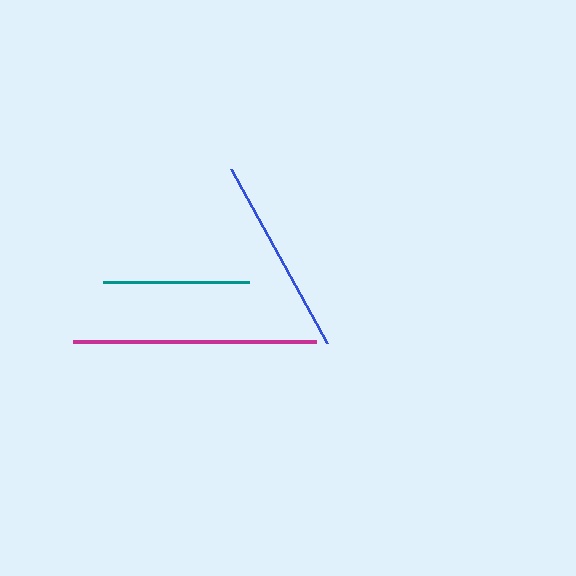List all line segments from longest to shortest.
From longest to shortest: magenta, blue, teal.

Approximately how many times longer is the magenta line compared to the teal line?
The magenta line is approximately 1.7 times the length of the teal line.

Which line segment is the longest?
The magenta line is the longest at approximately 243 pixels.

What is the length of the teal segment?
The teal segment is approximately 146 pixels long.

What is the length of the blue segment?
The blue segment is approximately 199 pixels long.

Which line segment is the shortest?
The teal line is the shortest at approximately 146 pixels.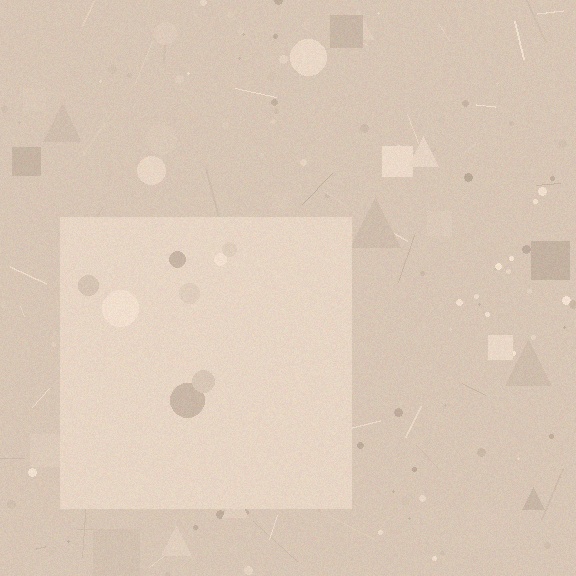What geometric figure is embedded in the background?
A square is embedded in the background.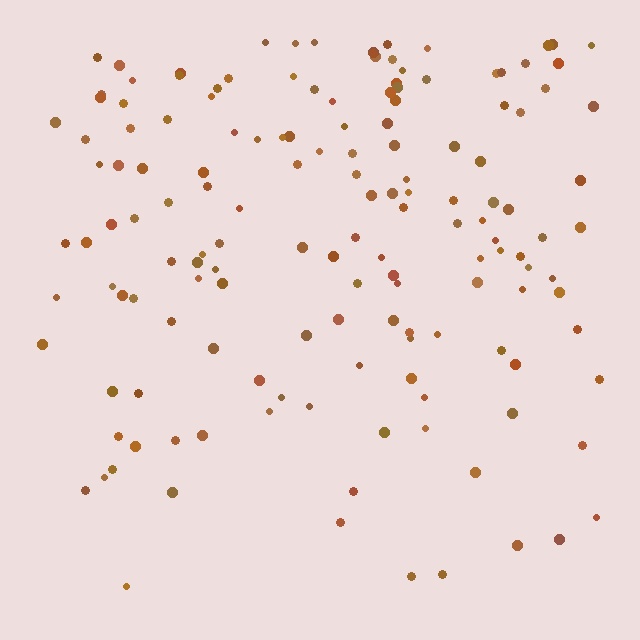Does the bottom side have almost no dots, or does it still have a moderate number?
Still a moderate number, just noticeably fewer than the top.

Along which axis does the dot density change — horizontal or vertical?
Vertical.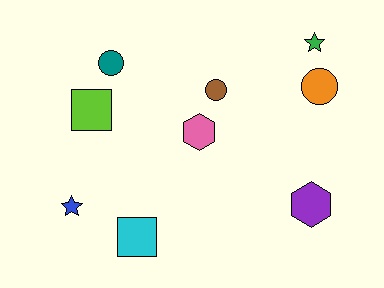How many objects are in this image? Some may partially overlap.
There are 9 objects.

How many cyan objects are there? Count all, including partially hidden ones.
There is 1 cyan object.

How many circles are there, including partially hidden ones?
There are 3 circles.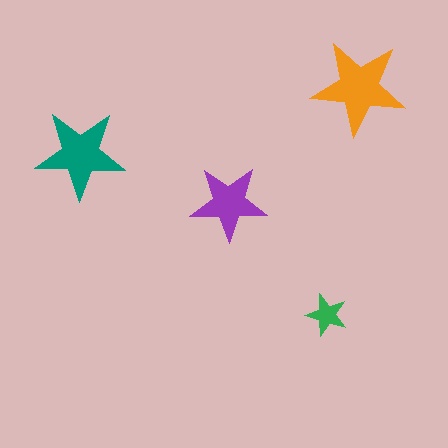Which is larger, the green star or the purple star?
The purple one.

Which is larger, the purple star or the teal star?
The teal one.